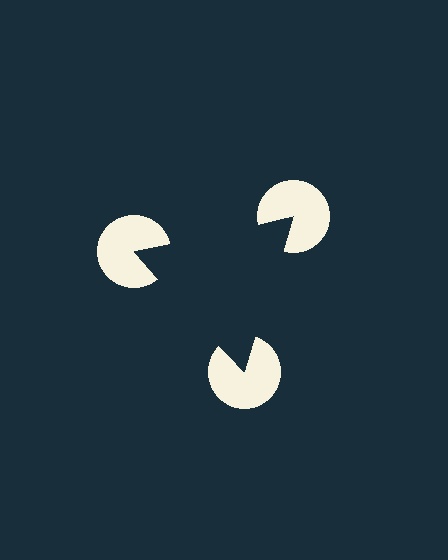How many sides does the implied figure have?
3 sides.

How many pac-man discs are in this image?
There are 3 — one at each vertex of the illusory triangle.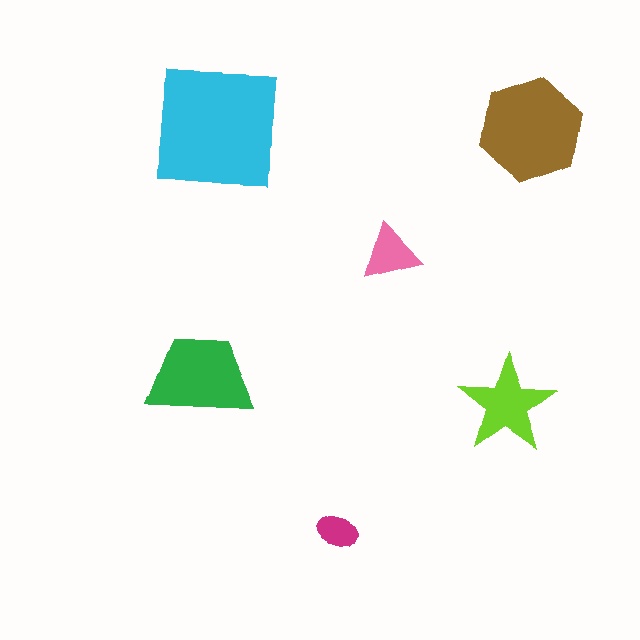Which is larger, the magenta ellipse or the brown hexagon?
The brown hexagon.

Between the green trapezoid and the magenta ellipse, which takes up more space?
The green trapezoid.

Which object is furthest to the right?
The brown hexagon is rightmost.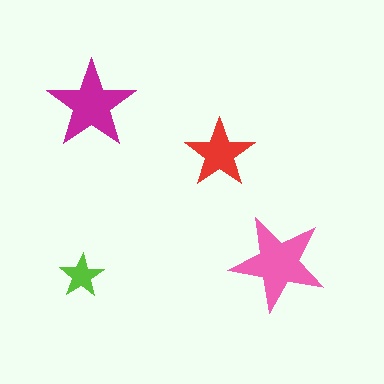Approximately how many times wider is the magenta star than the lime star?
About 2 times wider.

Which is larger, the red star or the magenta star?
The magenta one.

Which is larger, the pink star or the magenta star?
The pink one.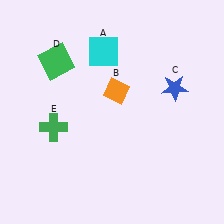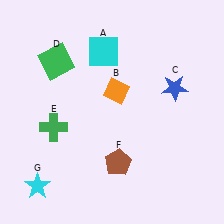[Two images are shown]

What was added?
A brown pentagon (F), a cyan star (G) were added in Image 2.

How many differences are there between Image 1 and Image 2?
There are 2 differences between the two images.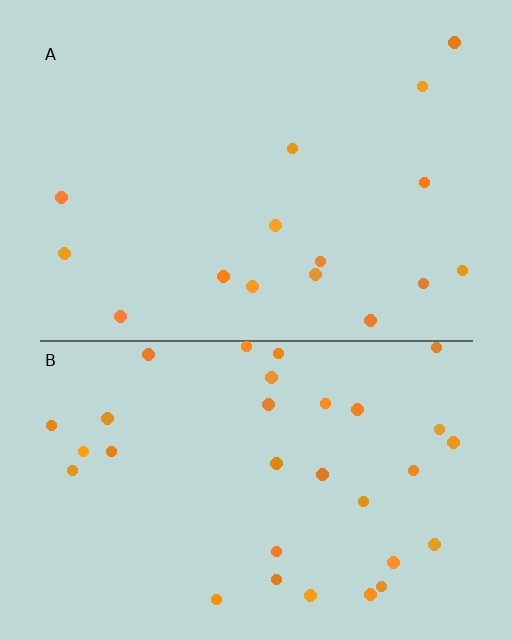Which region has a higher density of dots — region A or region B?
B (the bottom).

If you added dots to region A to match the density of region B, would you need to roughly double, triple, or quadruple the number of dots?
Approximately double.